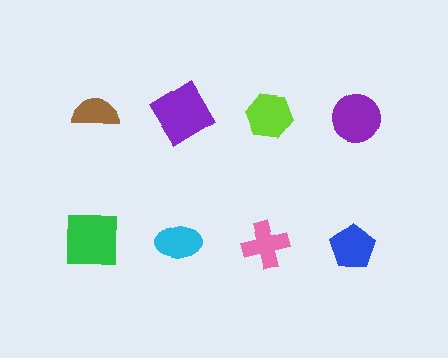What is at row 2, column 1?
A green square.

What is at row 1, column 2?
A purple diamond.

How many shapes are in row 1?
4 shapes.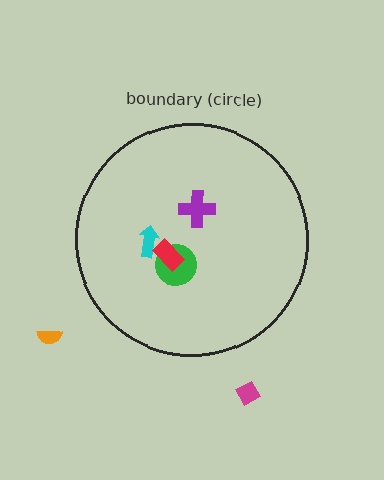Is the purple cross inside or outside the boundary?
Inside.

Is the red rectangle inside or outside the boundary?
Inside.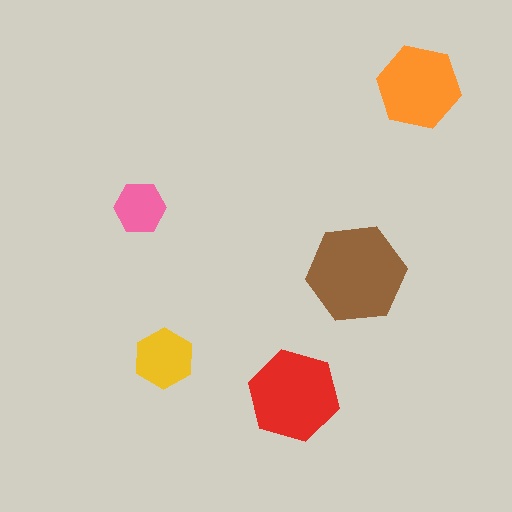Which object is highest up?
The orange hexagon is topmost.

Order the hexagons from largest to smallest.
the brown one, the red one, the orange one, the yellow one, the pink one.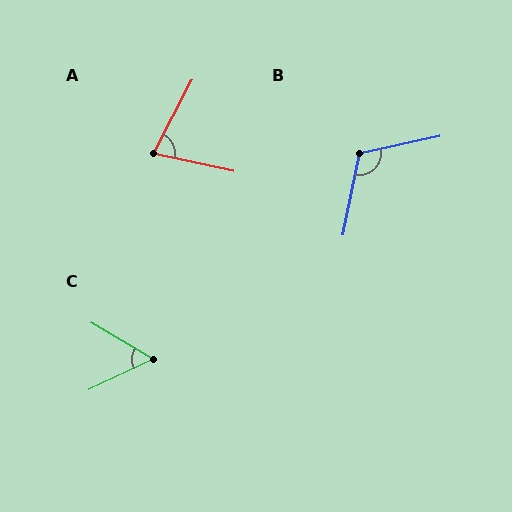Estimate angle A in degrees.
Approximately 74 degrees.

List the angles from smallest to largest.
C (56°), A (74°), B (114°).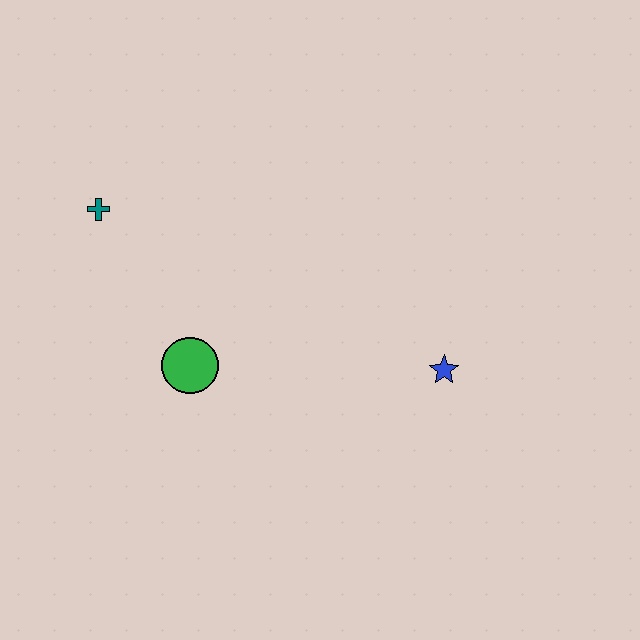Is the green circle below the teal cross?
Yes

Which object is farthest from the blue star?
The teal cross is farthest from the blue star.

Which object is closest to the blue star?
The green circle is closest to the blue star.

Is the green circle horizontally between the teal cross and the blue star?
Yes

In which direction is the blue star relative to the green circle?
The blue star is to the right of the green circle.